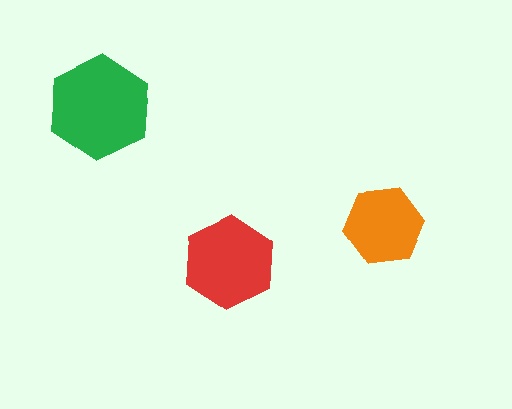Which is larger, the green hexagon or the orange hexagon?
The green one.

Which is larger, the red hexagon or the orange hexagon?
The red one.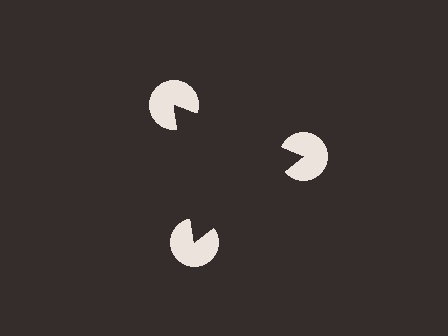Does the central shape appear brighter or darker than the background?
It typically appears slightly darker than the background, even though no actual brightness change is drawn.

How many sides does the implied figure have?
3 sides.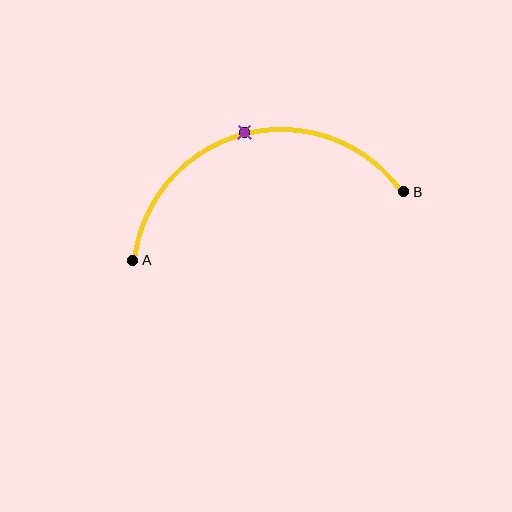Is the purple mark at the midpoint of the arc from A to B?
Yes. The purple mark lies on the arc at equal arc-length from both A and B — it is the arc midpoint.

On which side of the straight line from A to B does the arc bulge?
The arc bulges above the straight line connecting A and B.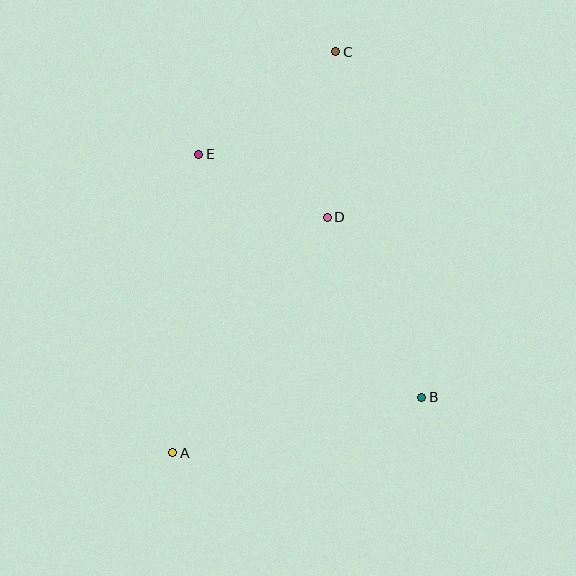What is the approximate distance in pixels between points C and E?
The distance between C and E is approximately 171 pixels.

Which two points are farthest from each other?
Points A and C are farthest from each other.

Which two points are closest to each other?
Points D and E are closest to each other.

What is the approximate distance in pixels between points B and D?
The distance between B and D is approximately 203 pixels.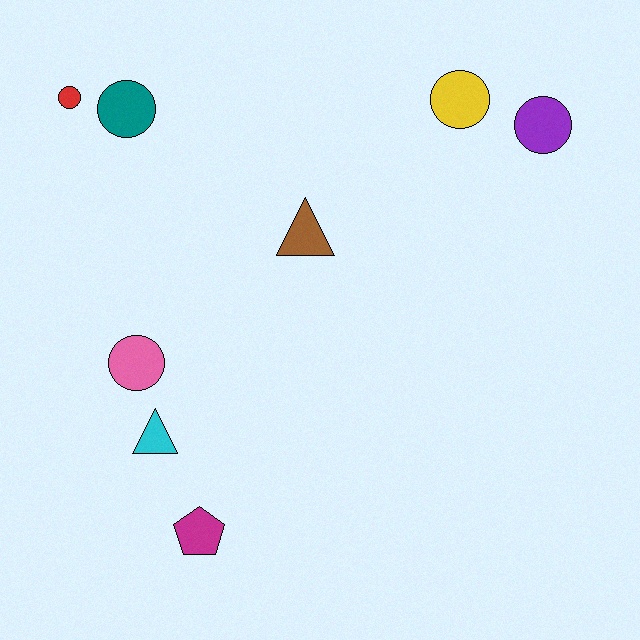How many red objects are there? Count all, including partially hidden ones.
There is 1 red object.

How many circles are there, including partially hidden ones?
There are 5 circles.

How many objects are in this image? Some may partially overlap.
There are 8 objects.